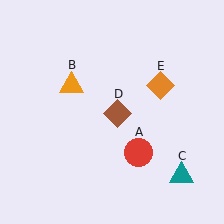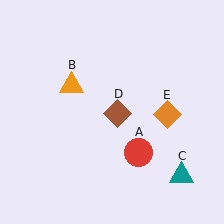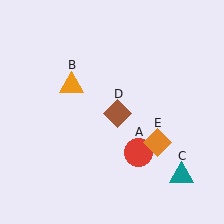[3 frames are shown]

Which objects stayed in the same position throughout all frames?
Red circle (object A) and orange triangle (object B) and teal triangle (object C) and brown diamond (object D) remained stationary.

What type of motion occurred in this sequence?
The orange diamond (object E) rotated clockwise around the center of the scene.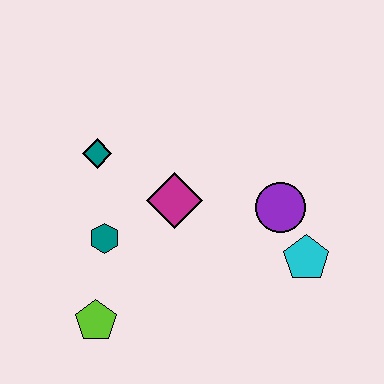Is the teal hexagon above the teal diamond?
No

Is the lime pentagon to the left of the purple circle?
Yes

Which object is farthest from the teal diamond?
The cyan pentagon is farthest from the teal diamond.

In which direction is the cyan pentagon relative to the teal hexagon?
The cyan pentagon is to the right of the teal hexagon.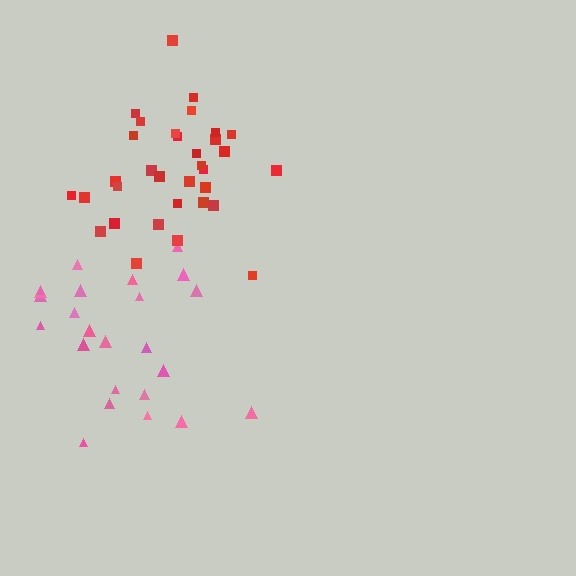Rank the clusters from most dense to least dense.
red, pink.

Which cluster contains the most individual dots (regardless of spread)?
Red (33).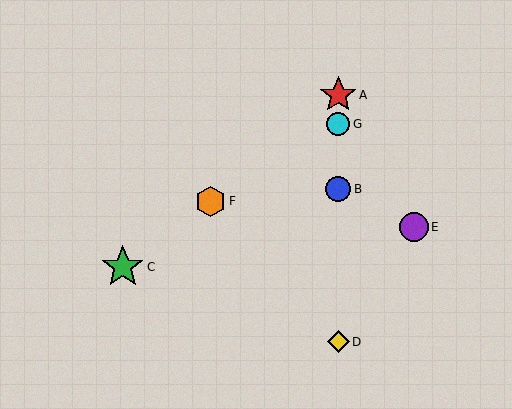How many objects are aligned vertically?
4 objects (A, B, D, G) are aligned vertically.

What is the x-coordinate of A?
Object A is at x≈338.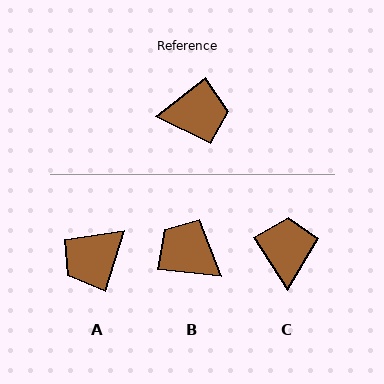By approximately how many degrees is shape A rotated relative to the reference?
Approximately 146 degrees clockwise.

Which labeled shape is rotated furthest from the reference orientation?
A, about 146 degrees away.